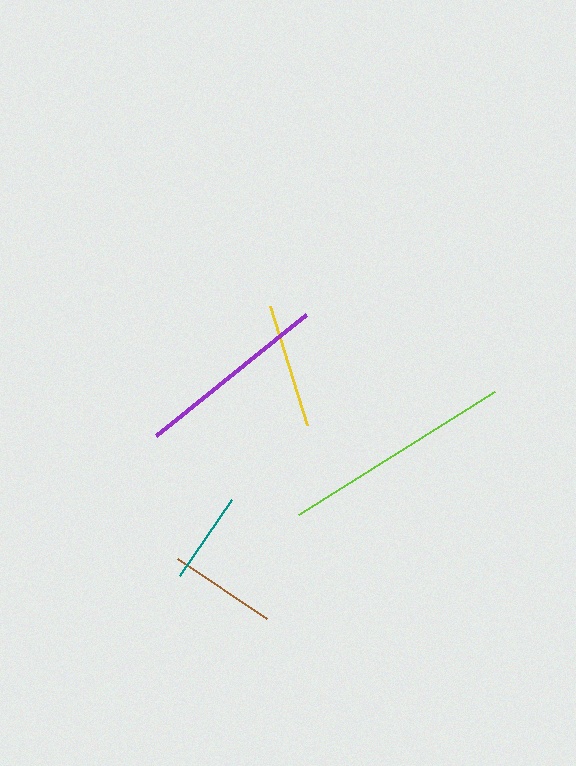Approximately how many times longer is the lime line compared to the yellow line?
The lime line is approximately 1.9 times the length of the yellow line.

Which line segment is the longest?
The lime line is the longest at approximately 231 pixels.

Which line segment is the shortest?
The teal line is the shortest at approximately 92 pixels.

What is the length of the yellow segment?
The yellow segment is approximately 124 pixels long.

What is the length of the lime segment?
The lime segment is approximately 231 pixels long.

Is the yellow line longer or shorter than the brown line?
The yellow line is longer than the brown line.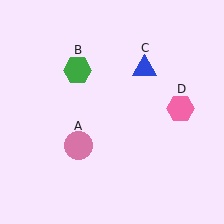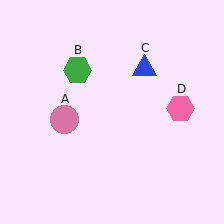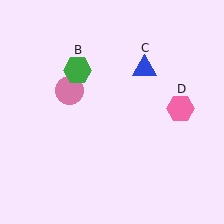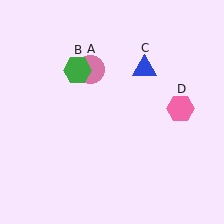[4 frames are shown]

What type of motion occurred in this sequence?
The pink circle (object A) rotated clockwise around the center of the scene.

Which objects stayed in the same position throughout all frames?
Green hexagon (object B) and blue triangle (object C) and pink hexagon (object D) remained stationary.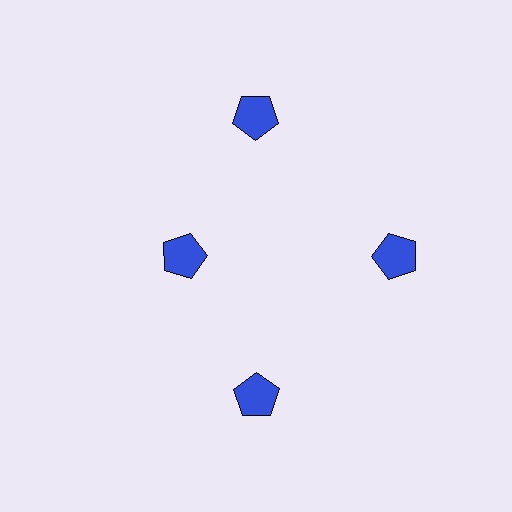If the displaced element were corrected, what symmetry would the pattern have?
It would have 4-fold rotational symmetry — the pattern would map onto itself every 90 degrees.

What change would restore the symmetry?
The symmetry would be restored by moving it outward, back onto the ring so that all 4 pentagons sit at equal angles and equal distance from the center.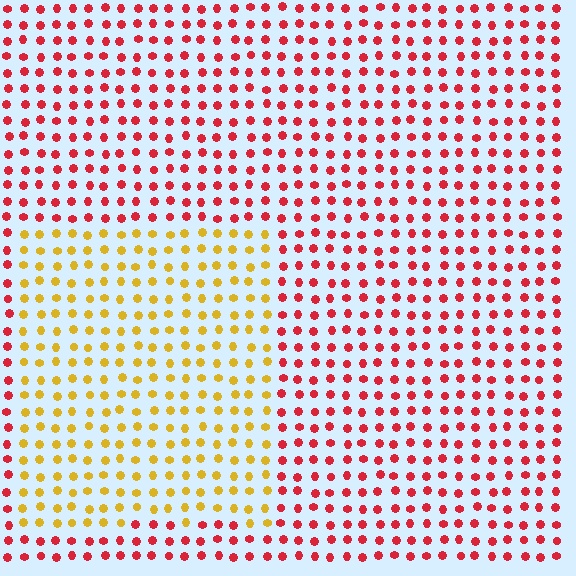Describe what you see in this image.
The image is filled with small red elements in a uniform arrangement. A rectangle-shaped region is visible where the elements are tinted to a slightly different hue, forming a subtle color boundary.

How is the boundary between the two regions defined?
The boundary is defined purely by a slight shift in hue (about 54 degrees). Spacing, size, and orientation are identical on both sides.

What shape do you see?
I see a rectangle.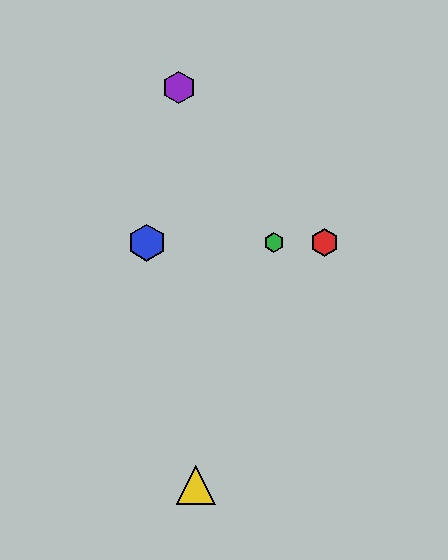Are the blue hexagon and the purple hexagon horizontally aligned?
No, the blue hexagon is at y≈243 and the purple hexagon is at y≈87.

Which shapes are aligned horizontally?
The red hexagon, the blue hexagon, the green hexagon are aligned horizontally.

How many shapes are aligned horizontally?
3 shapes (the red hexagon, the blue hexagon, the green hexagon) are aligned horizontally.